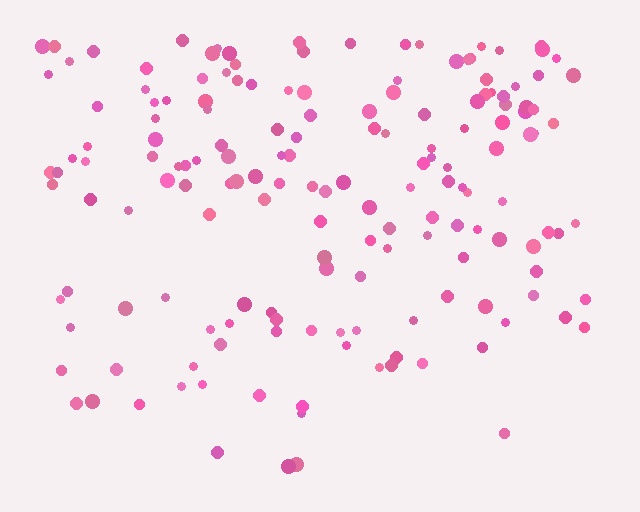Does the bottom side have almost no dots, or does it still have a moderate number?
Still a moderate number, just noticeably fewer than the top.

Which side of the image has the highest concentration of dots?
The top.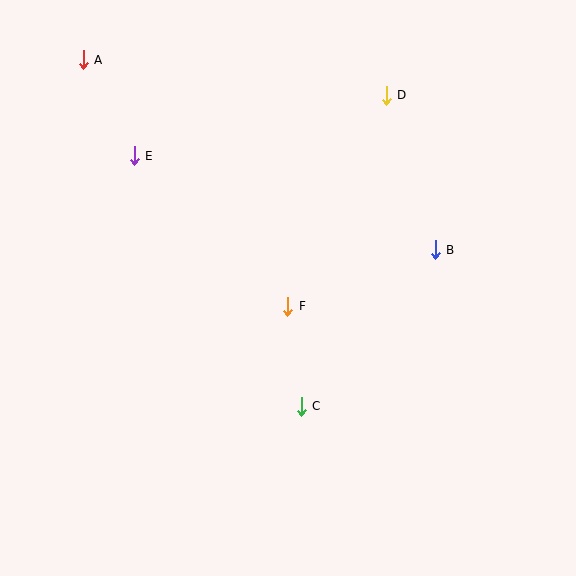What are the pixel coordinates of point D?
Point D is at (386, 95).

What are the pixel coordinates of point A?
Point A is at (83, 60).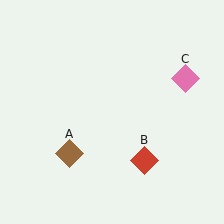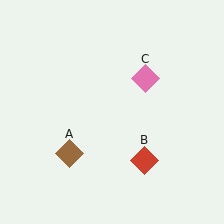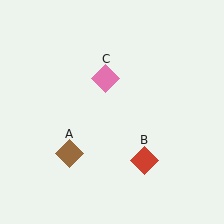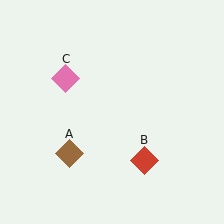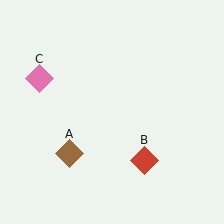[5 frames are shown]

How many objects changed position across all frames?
1 object changed position: pink diamond (object C).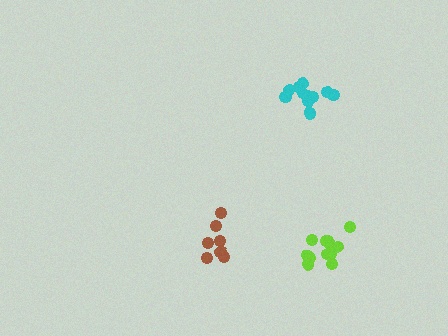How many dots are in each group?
Group 1: 11 dots, Group 2: 12 dots, Group 3: 7 dots (30 total).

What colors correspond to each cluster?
The clusters are colored: cyan, lime, brown.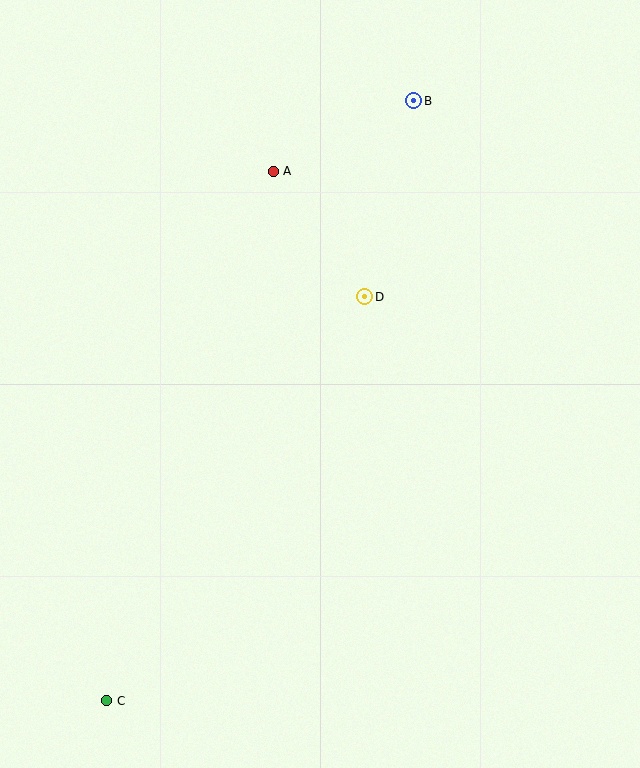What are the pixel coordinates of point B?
Point B is at (414, 101).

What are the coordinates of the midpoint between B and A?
The midpoint between B and A is at (343, 136).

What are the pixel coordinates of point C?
Point C is at (107, 701).